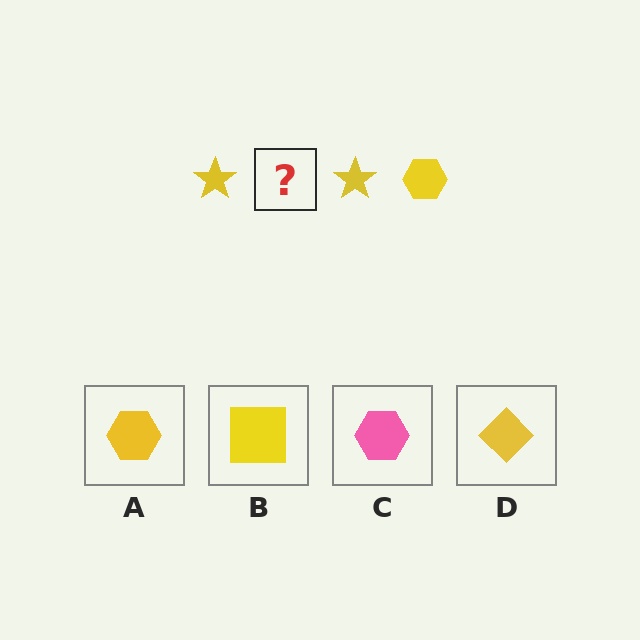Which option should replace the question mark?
Option A.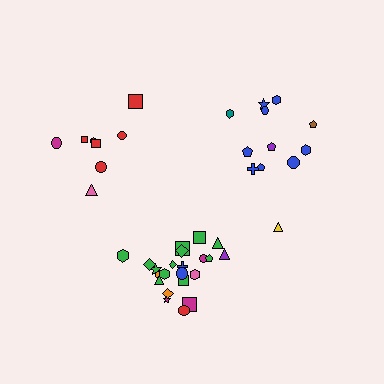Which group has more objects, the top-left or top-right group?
The top-right group.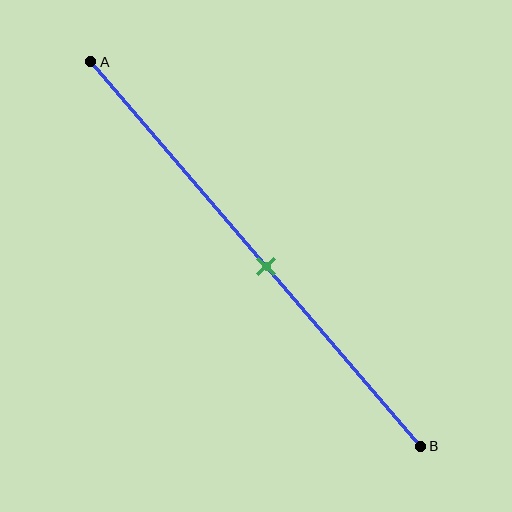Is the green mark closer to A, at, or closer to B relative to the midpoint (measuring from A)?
The green mark is closer to point B than the midpoint of segment AB.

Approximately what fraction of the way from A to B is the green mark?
The green mark is approximately 55% of the way from A to B.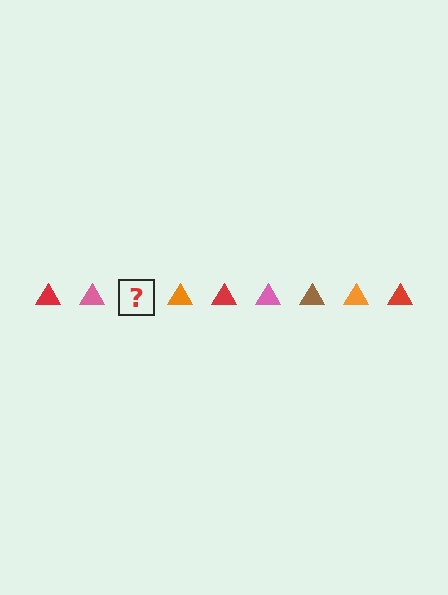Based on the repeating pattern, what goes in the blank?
The blank should be a brown triangle.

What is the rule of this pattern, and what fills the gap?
The rule is that the pattern cycles through red, pink, brown, orange triangles. The gap should be filled with a brown triangle.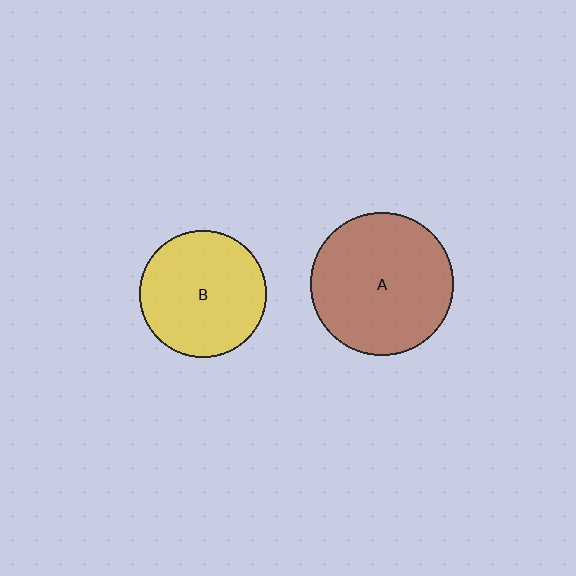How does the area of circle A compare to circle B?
Approximately 1.3 times.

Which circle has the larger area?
Circle A (brown).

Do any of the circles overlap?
No, none of the circles overlap.